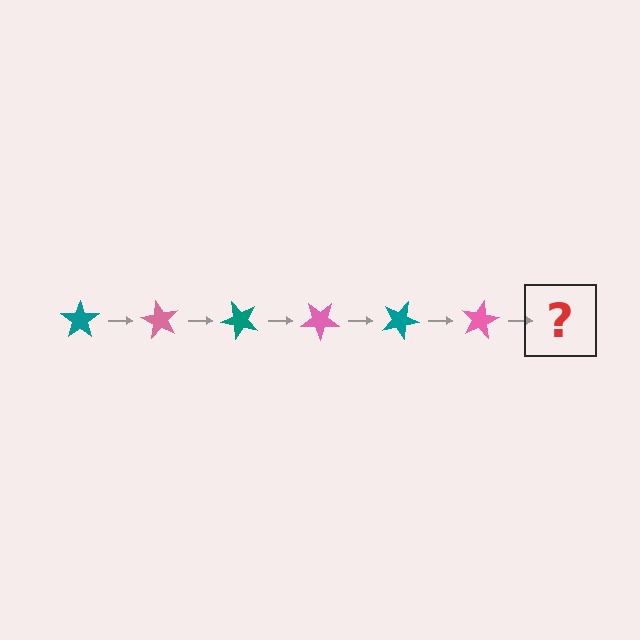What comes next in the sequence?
The next element should be a teal star, rotated 360 degrees from the start.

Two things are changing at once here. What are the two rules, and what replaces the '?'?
The two rules are that it rotates 60 degrees each step and the color cycles through teal and pink. The '?' should be a teal star, rotated 360 degrees from the start.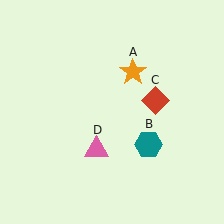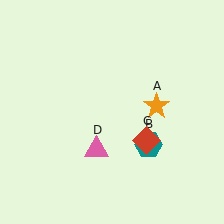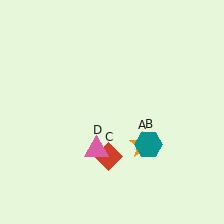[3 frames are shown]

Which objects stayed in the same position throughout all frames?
Teal hexagon (object B) and pink triangle (object D) remained stationary.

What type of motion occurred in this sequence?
The orange star (object A), red diamond (object C) rotated clockwise around the center of the scene.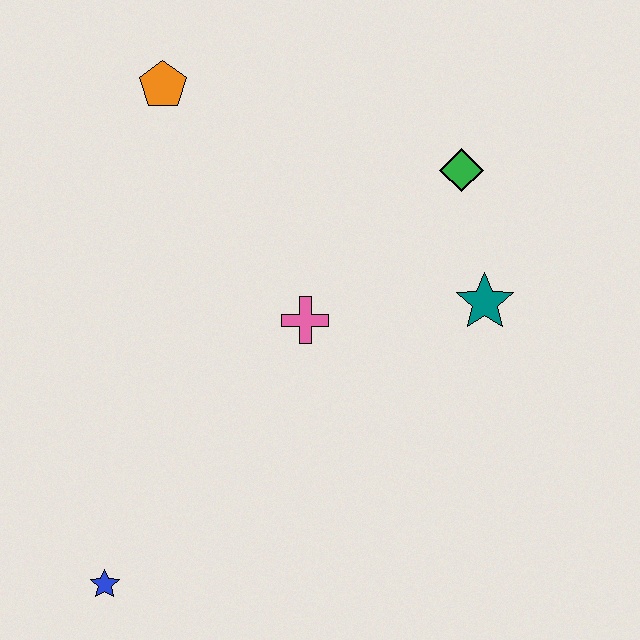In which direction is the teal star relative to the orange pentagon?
The teal star is to the right of the orange pentagon.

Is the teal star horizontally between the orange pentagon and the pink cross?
No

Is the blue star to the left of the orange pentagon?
Yes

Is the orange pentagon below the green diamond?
No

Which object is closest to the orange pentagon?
The pink cross is closest to the orange pentagon.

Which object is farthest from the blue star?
The green diamond is farthest from the blue star.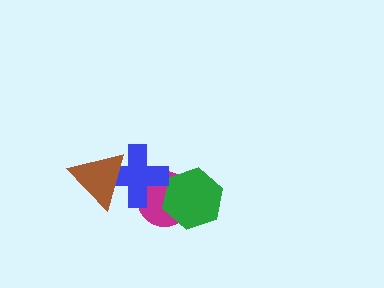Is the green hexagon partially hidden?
No, no other shape covers it.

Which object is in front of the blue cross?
The brown triangle is in front of the blue cross.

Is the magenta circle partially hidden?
Yes, it is partially covered by another shape.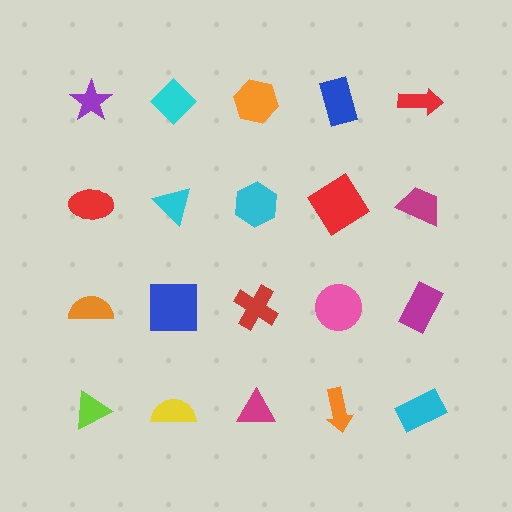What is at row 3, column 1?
An orange semicircle.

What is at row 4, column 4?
An orange arrow.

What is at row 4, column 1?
A lime triangle.